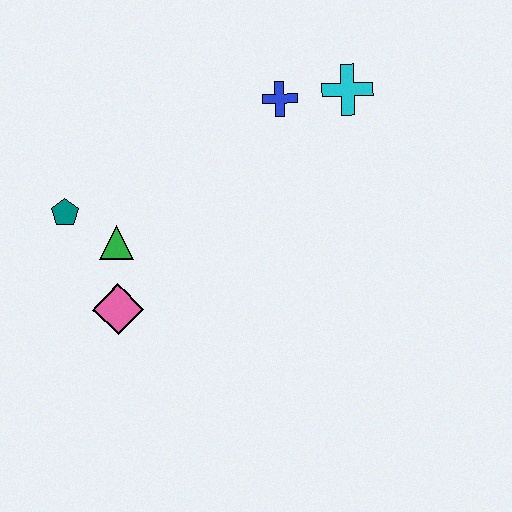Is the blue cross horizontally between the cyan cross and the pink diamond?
Yes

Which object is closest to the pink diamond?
The green triangle is closest to the pink diamond.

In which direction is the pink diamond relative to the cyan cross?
The pink diamond is to the left of the cyan cross.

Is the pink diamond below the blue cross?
Yes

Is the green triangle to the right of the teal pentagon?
Yes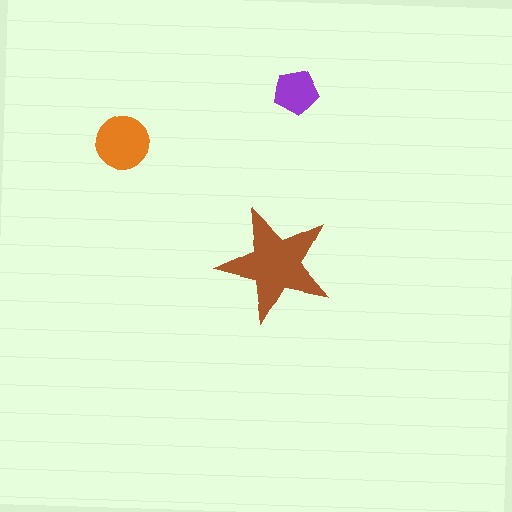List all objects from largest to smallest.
The brown star, the orange circle, the purple pentagon.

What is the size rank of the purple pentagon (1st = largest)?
3rd.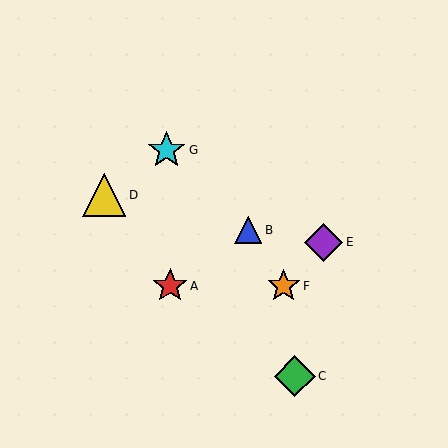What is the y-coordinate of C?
Object C is at y≈376.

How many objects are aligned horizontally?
2 objects (A, F) are aligned horizontally.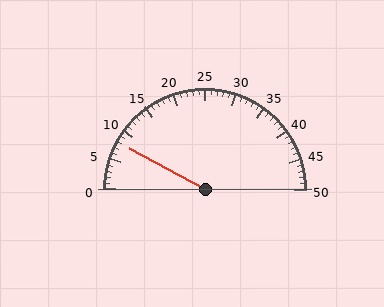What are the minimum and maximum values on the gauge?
The gauge ranges from 0 to 50.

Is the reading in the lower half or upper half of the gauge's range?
The reading is in the lower half of the range (0 to 50).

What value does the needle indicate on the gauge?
The needle indicates approximately 8.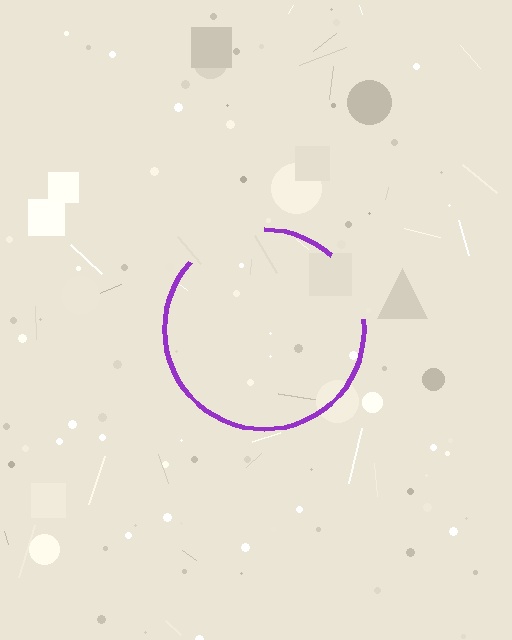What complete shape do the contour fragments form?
The contour fragments form a circle.